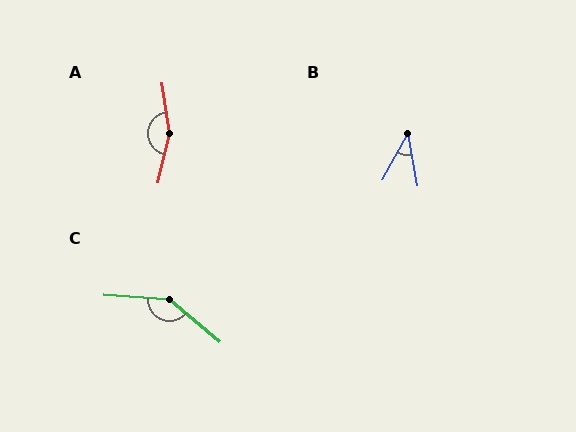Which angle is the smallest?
B, at approximately 39 degrees.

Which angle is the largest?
A, at approximately 158 degrees.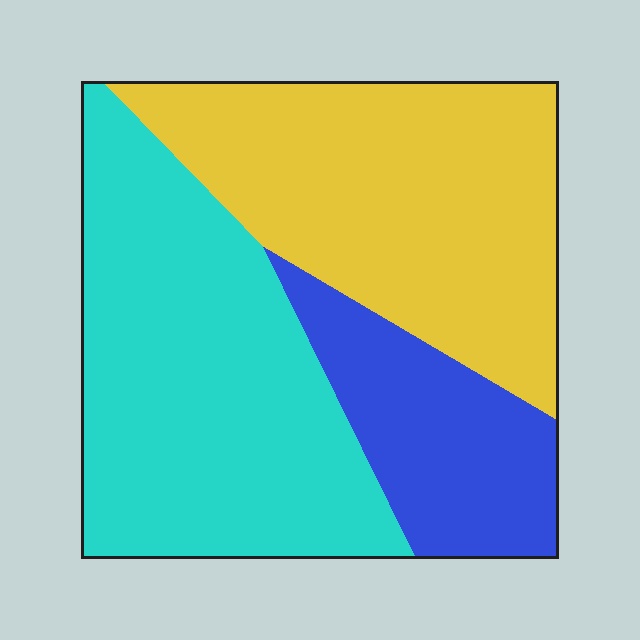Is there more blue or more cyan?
Cyan.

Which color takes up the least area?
Blue, at roughly 20%.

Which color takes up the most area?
Cyan, at roughly 45%.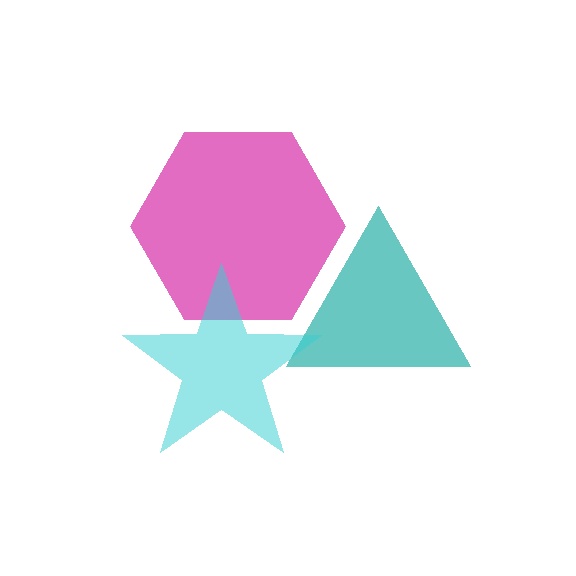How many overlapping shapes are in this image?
There are 3 overlapping shapes in the image.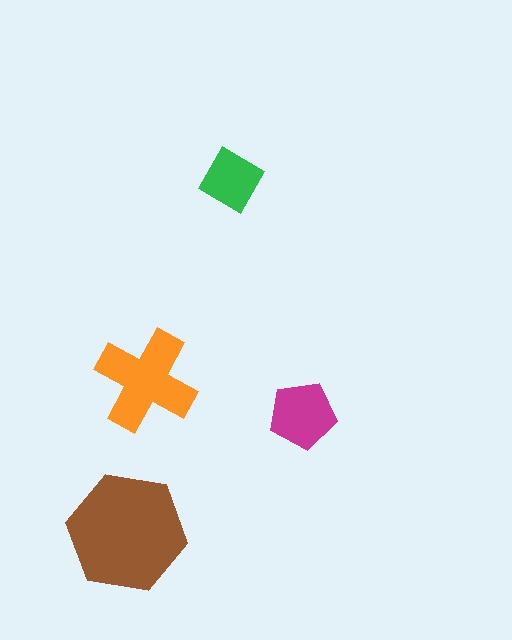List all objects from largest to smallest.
The brown hexagon, the orange cross, the magenta pentagon, the green diamond.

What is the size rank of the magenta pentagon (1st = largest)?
3rd.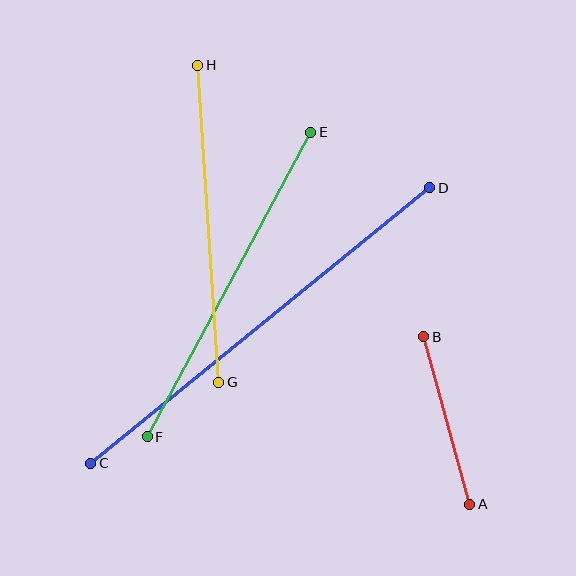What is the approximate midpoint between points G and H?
The midpoint is at approximately (208, 224) pixels.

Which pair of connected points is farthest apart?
Points C and D are farthest apart.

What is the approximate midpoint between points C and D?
The midpoint is at approximately (260, 326) pixels.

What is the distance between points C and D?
The distance is approximately 437 pixels.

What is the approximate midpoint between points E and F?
The midpoint is at approximately (229, 285) pixels.